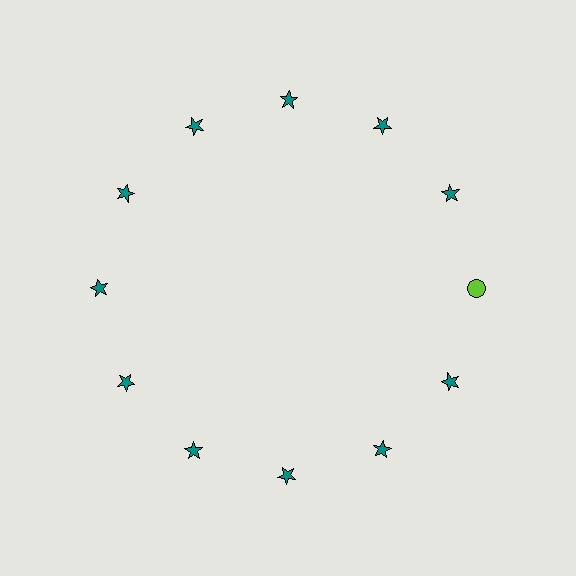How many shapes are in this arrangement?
There are 12 shapes arranged in a ring pattern.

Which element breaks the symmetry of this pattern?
The lime circle at roughly the 3 o'clock position breaks the symmetry. All other shapes are teal stars.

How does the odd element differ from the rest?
It differs in both color (lime instead of teal) and shape (circle instead of star).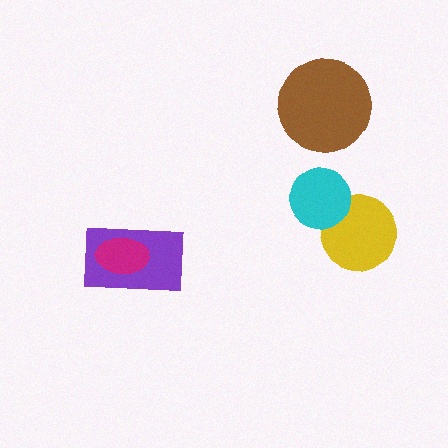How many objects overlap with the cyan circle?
1 object overlaps with the cyan circle.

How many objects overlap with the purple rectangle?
1 object overlaps with the purple rectangle.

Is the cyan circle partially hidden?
No, no other shape covers it.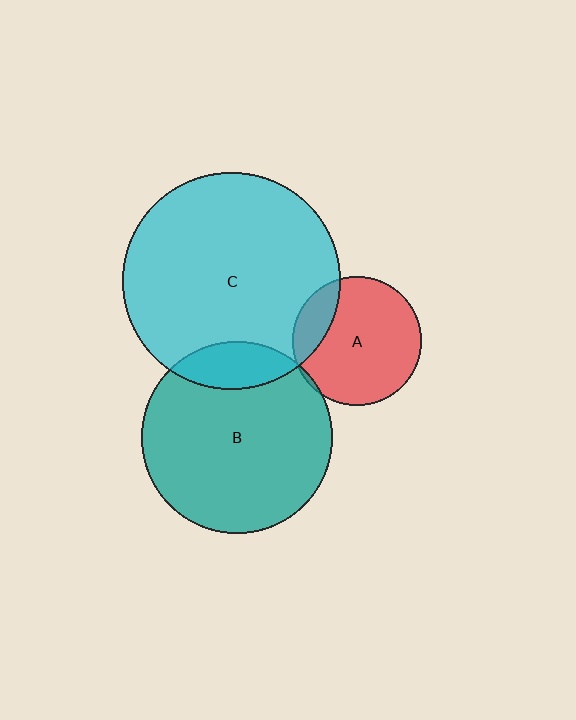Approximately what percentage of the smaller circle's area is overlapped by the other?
Approximately 15%.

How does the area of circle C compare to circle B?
Approximately 1.3 times.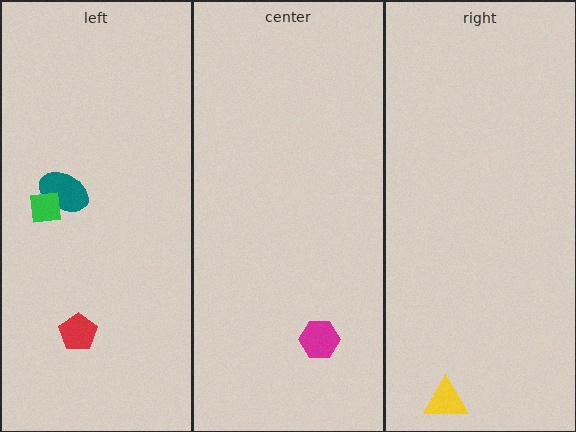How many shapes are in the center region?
1.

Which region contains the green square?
The left region.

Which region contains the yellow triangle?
The right region.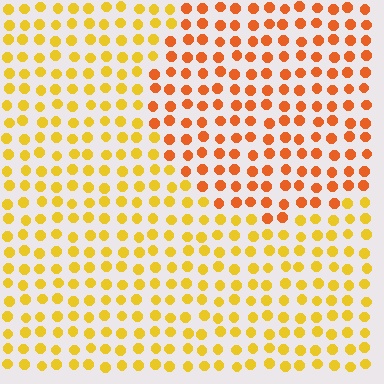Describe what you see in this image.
The image is filled with small yellow elements in a uniform arrangement. A circle-shaped region is visible where the elements are tinted to a slightly different hue, forming a subtle color boundary.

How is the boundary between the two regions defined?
The boundary is defined purely by a slight shift in hue (about 31 degrees). Spacing, size, and orientation are identical on both sides.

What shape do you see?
I see a circle.